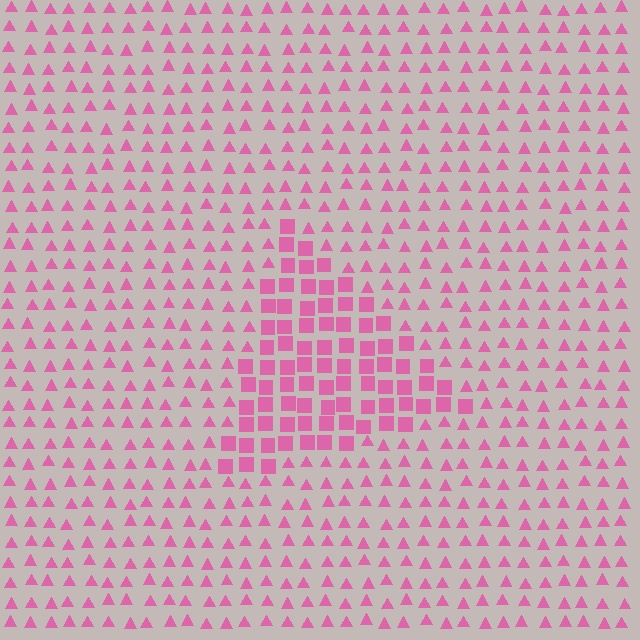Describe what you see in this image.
The image is filled with small pink elements arranged in a uniform grid. A triangle-shaped region contains squares, while the surrounding area contains triangles. The boundary is defined purely by the change in element shape.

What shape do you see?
I see a triangle.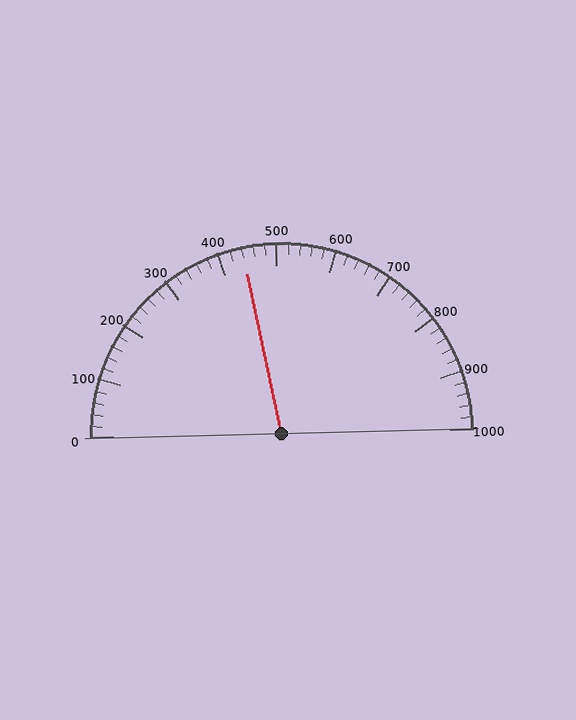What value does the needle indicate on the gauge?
The needle indicates approximately 440.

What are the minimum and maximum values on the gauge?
The gauge ranges from 0 to 1000.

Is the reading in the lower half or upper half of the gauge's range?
The reading is in the lower half of the range (0 to 1000).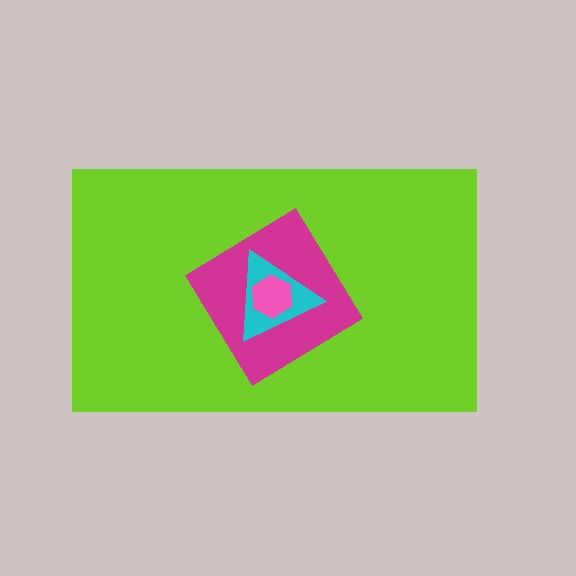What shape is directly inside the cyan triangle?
The pink hexagon.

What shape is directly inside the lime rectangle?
The magenta diamond.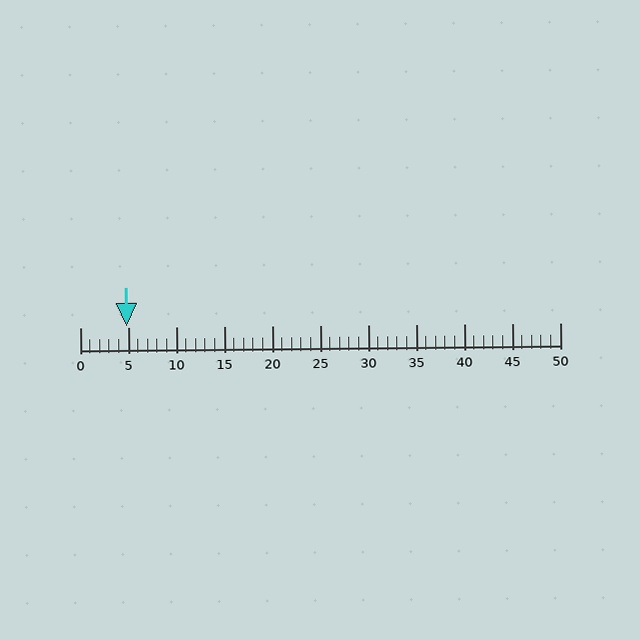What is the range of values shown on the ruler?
The ruler shows values from 0 to 50.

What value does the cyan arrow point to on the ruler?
The cyan arrow points to approximately 5.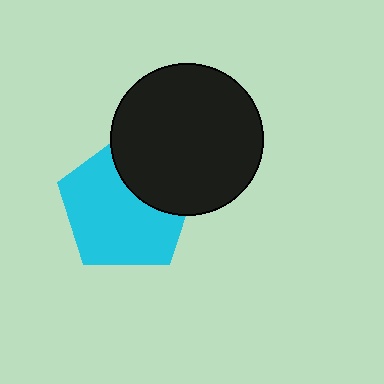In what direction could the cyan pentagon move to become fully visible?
The cyan pentagon could move toward the lower-left. That would shift it out from behind the black circle entirely.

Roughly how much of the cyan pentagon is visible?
Most of it is visible (roughly 69%).